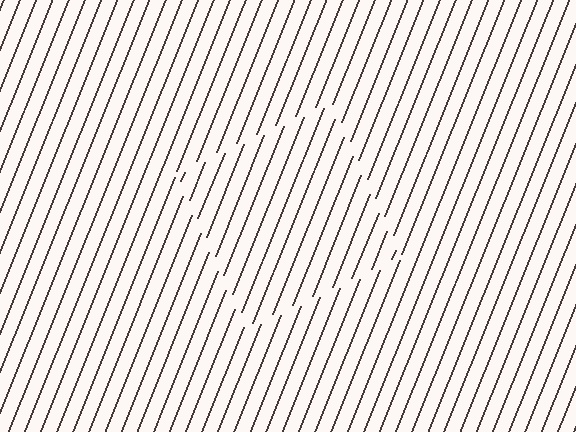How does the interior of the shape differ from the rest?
The interior of the shape contains the same grating, shifted by half a period — the contour is defined by the phase discontinuity where line-ends from the inner and outer gratings abut.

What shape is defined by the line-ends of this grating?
An illusory square. The interior of the shape contains the same grating, shifted by half a period — the contour is defined by the phase discontinuity where line-ends from the inner and outer gratings abut.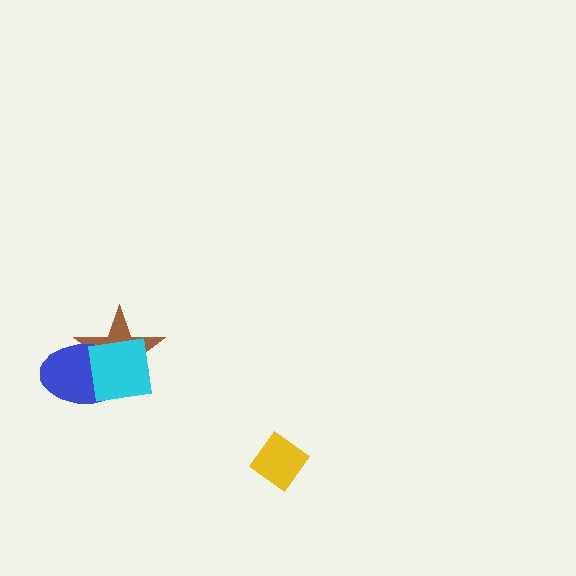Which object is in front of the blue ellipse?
The cyan square is in front of the blue ellipse.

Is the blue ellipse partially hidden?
Yes, it is partially covered by another shape.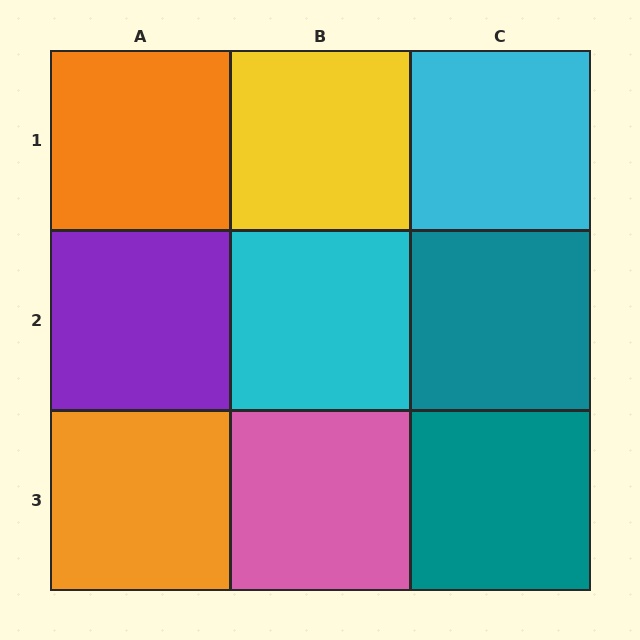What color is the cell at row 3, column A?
Orange.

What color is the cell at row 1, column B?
Yellow.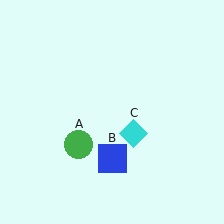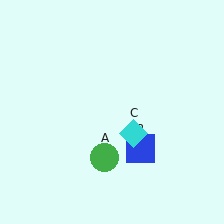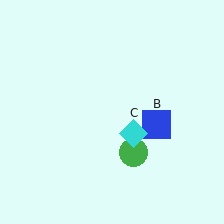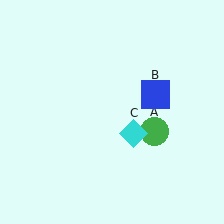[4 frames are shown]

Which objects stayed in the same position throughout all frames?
Cyan diamond (object C) remained stationary.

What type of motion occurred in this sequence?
The green circle (object A), blue square (object B) rotated counterclockwise around the center of the scene.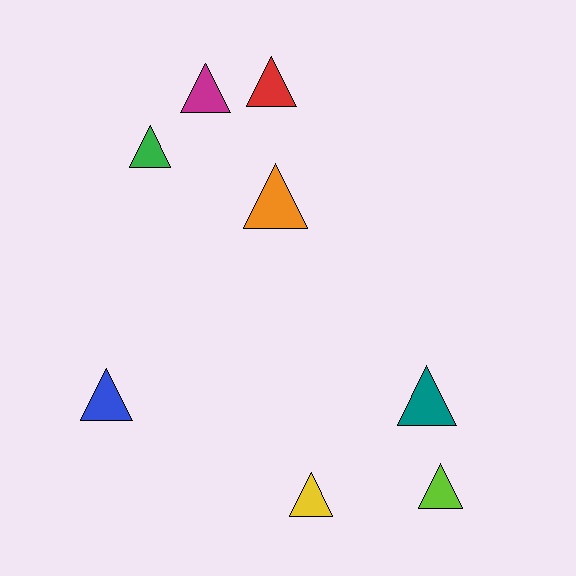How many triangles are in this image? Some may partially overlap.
There are 8 triangles.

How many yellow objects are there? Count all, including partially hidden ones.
There is 1 yellow object.